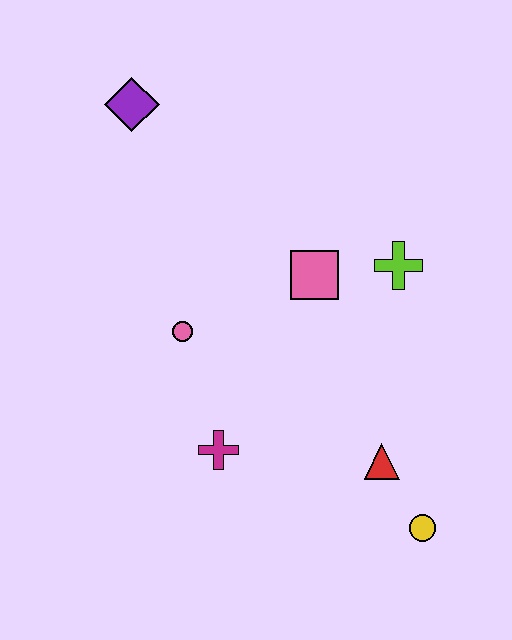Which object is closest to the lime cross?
The pink square is closest to the lime cross.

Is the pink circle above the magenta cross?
Yes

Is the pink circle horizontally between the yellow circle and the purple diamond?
Yes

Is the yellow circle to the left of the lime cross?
No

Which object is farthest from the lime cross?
The purple diamond is farthest from the lime cross.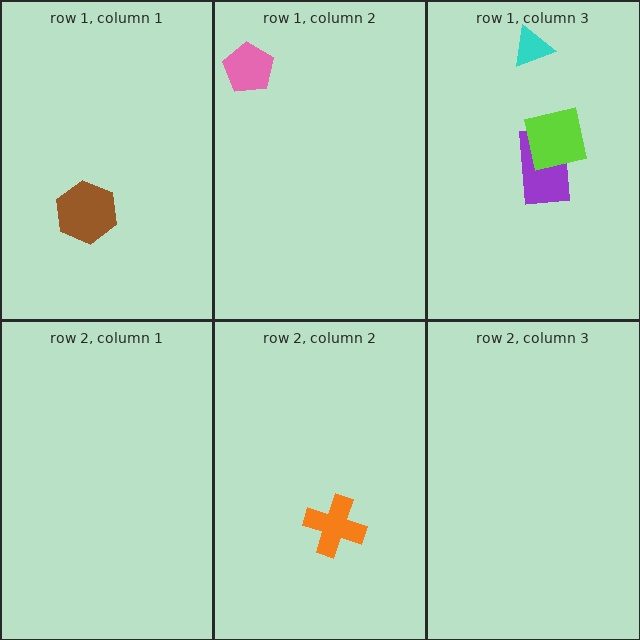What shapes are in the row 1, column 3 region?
The purple rectangle, the cyan triangle, the lime square.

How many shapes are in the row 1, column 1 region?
1.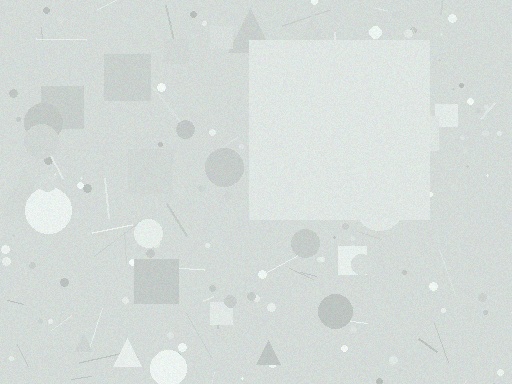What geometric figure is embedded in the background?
A square is embedded in the background.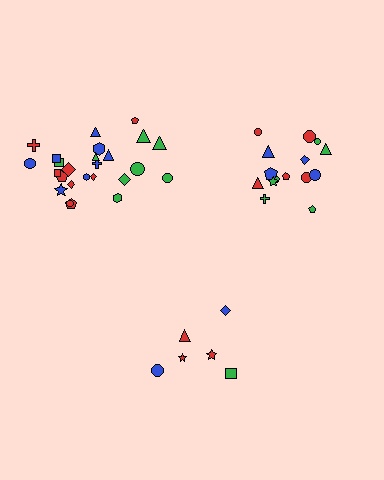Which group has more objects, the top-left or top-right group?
The top-left group.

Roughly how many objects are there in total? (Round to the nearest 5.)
Roughly 45 objects in total.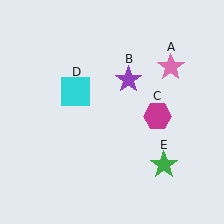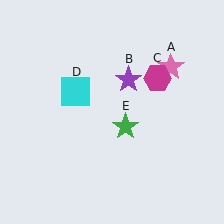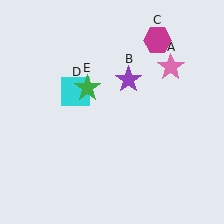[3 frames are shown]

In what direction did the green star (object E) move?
The green star (object E) moved up and to the left.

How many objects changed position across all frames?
2 objects changed position: magenta hexagon (object C), green star (object E).